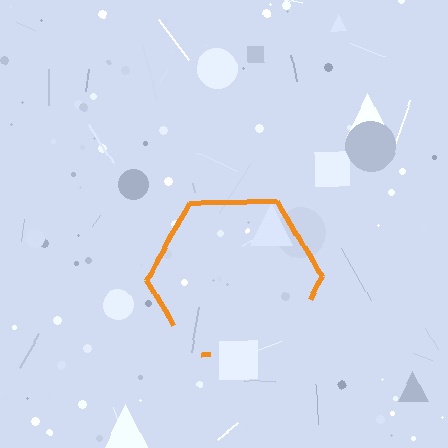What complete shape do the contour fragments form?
The contour fragments form a hexagon.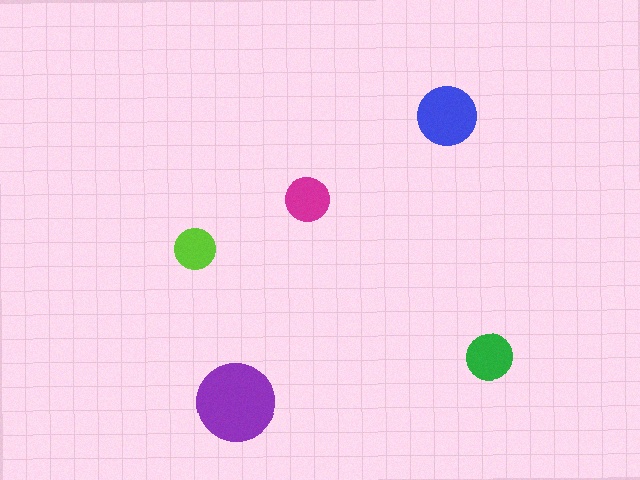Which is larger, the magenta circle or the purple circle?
The purple one.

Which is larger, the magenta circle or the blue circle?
The blue one.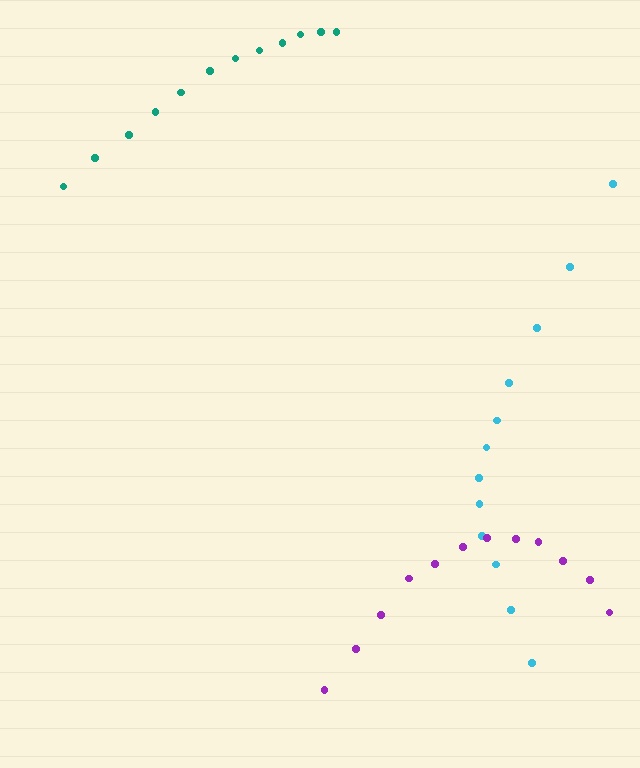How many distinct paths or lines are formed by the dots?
There are 3 distinct paths.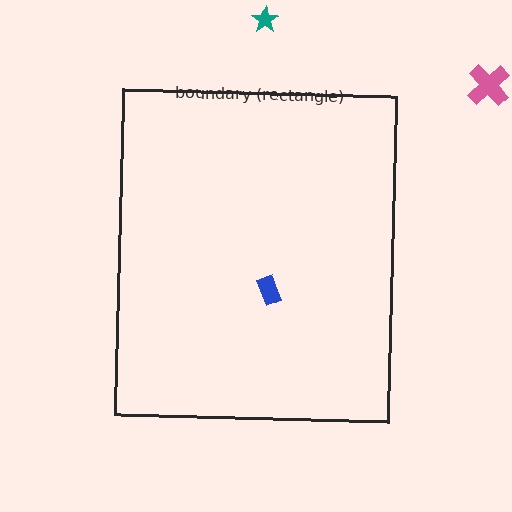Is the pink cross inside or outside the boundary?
Outside.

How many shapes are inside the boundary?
1 inside, 2 outside.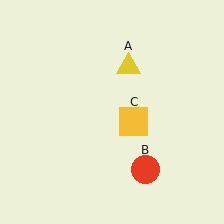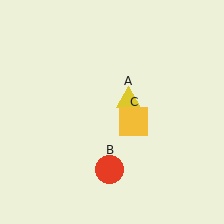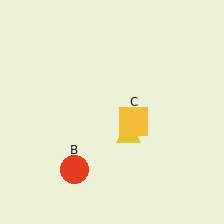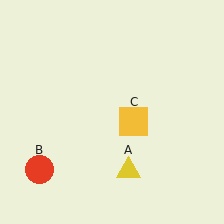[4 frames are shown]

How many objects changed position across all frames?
2 objects changed position: yellow triangle (object A), red circle (object B).